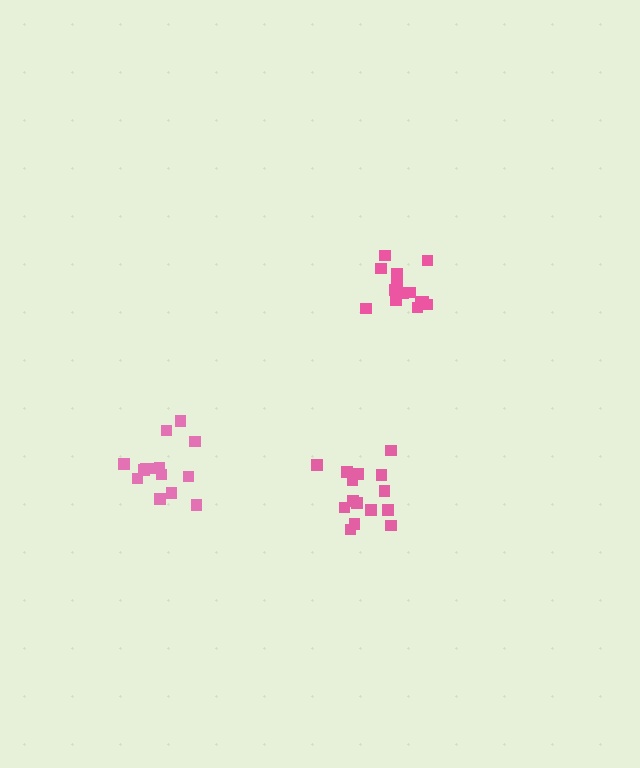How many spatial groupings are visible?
There are 3 spatial groupings.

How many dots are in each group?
Group 1: 14 dots, Group 2: 14 dots, Group 3: 15 dots (43 total).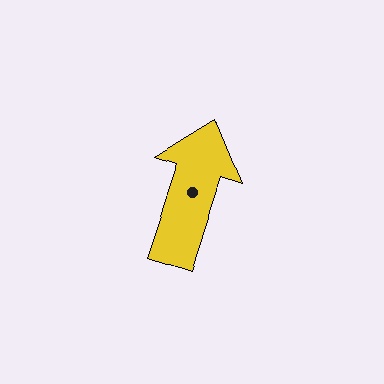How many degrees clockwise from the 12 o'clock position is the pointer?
Approximately 18 degrees.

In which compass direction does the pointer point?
North.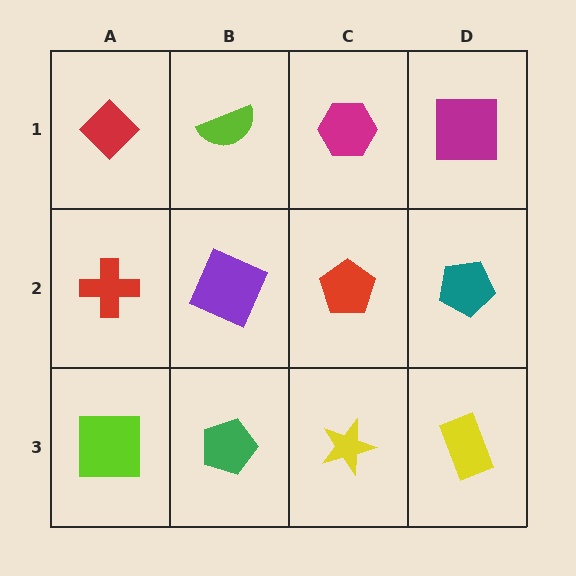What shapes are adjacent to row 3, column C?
A red pentagon (row 2, column C), a green pentagon (row 3, column B), a yellow rectangle (row 3, column D).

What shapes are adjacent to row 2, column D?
A magenta square (row 1, column D), a yellow rectangle (row 3, column D), a red pentagon (row 2, column C).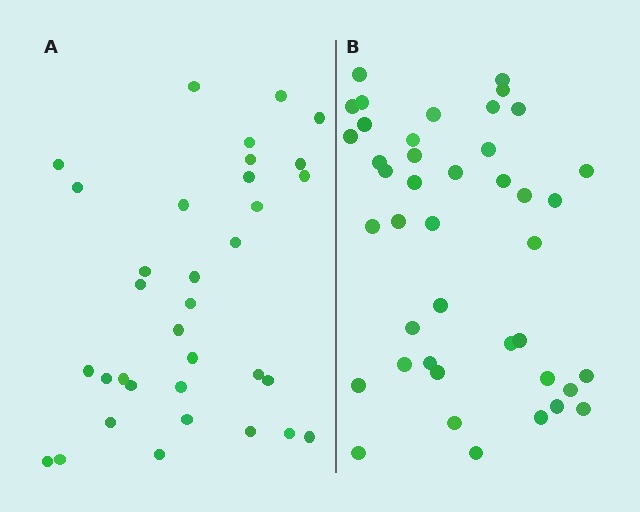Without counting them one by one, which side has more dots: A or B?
Region B (the right region) has more dots.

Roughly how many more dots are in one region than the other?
Region B has roughly 8 or so more dots than region A.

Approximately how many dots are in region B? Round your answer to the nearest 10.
About 40 dots. (The exact count is 42, which rounds to 40.)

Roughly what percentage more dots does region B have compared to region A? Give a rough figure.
About 25% more.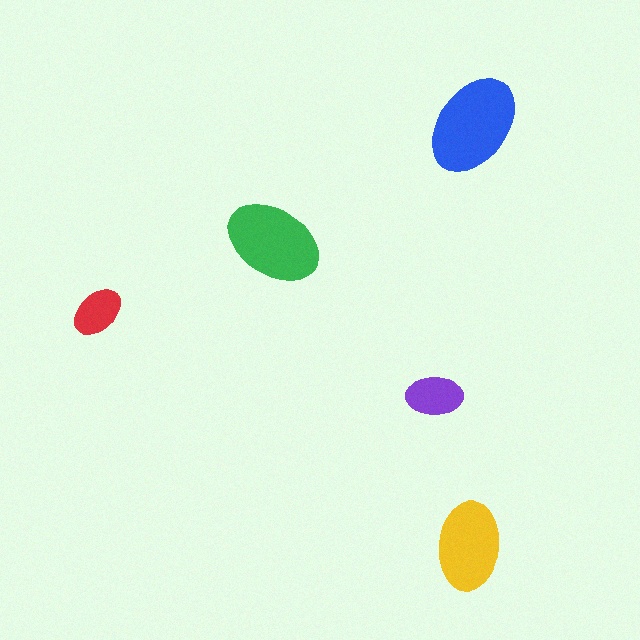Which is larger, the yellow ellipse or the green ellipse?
The green one.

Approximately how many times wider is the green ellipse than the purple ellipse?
About 1.5 times wider.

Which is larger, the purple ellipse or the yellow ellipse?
The yellow one.